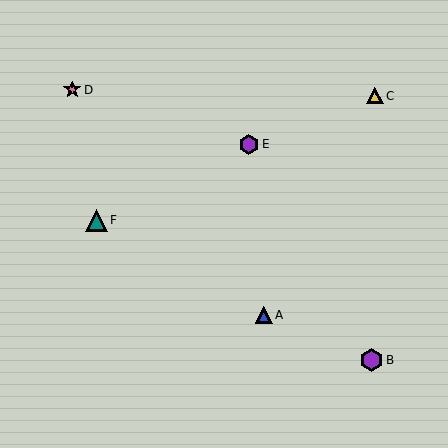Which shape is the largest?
The purple hexagon (labeled B) is the largest.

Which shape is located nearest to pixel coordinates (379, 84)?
The yellow triangle (labeled C) at (375, 96) is nearest to that location.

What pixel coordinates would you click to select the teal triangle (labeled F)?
Click at (96, 220) to select the teal triangle F.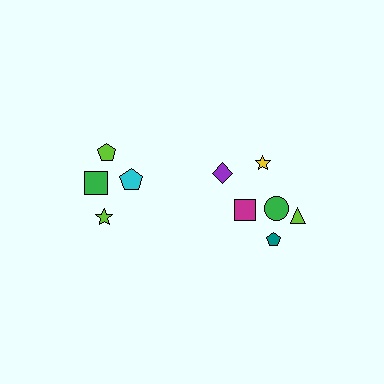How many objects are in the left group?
There are 4 objects.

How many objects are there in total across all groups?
There are 10 objects.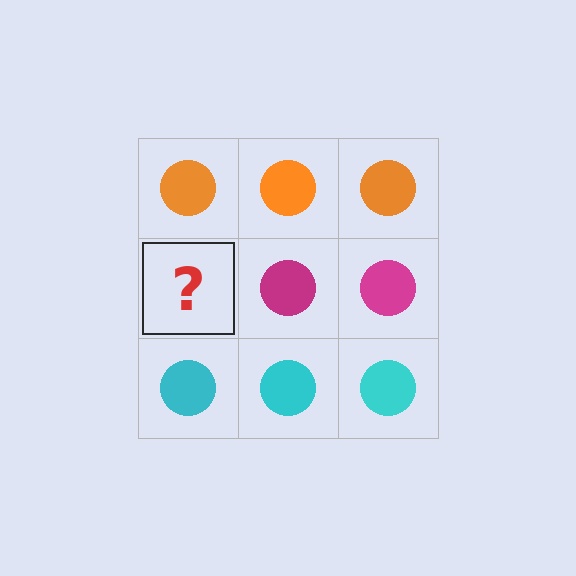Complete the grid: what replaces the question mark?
The question mark should be replaced with a magenta circle.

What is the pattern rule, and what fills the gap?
The rule is that each row has a consistent color. The gap should be filled with a magenta circle.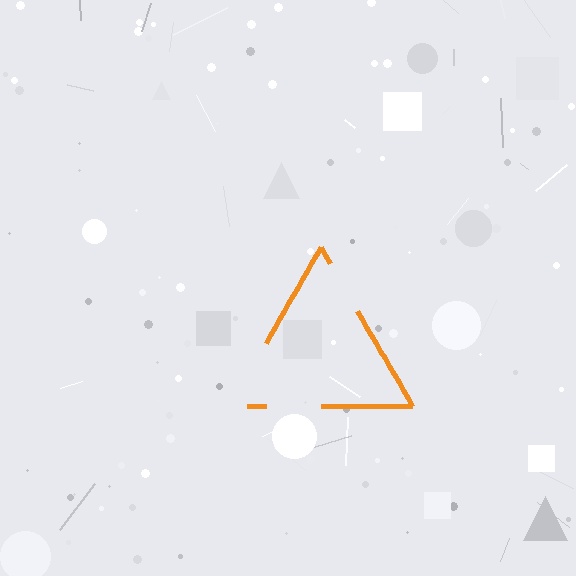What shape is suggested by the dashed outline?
The dashed outline suggests a triangle.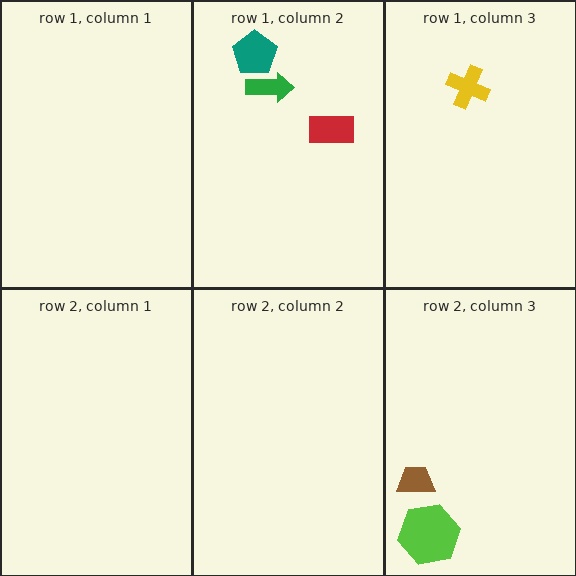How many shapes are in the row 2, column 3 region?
2.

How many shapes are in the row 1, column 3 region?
1.